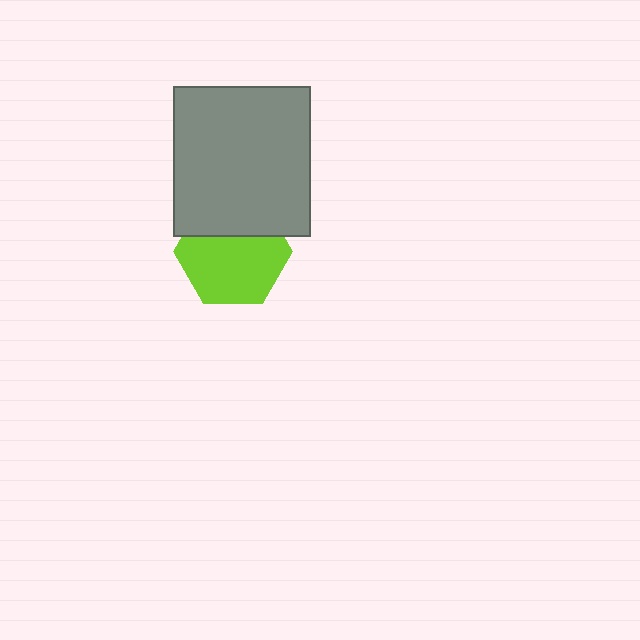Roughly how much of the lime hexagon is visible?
Most of it is visible (roughly 67%).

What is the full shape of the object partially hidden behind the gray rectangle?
The partially hidden object is a lime hexagon.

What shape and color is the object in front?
The object in front is a gray rectangle.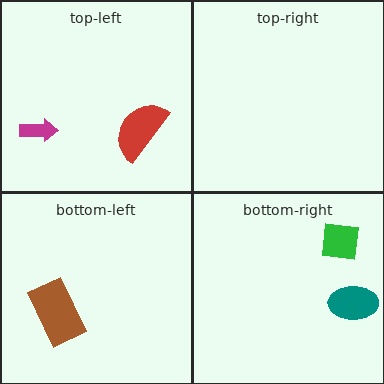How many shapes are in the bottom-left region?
1.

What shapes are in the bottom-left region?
The brown rectangle.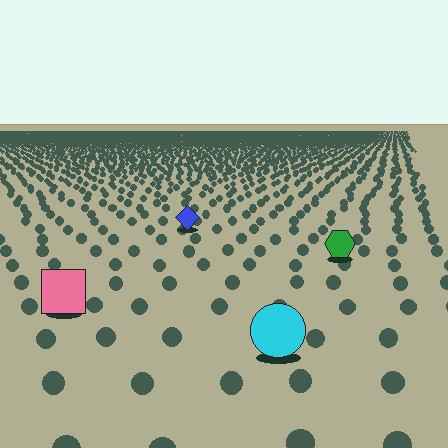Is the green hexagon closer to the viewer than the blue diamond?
Yes. The green hexagon is closer — you can tell from the texture gradient: the ground texture is coarser near it.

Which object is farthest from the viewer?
The blue diamond is farthest from the viewer. It appears smaller and the ground texture around it is denser.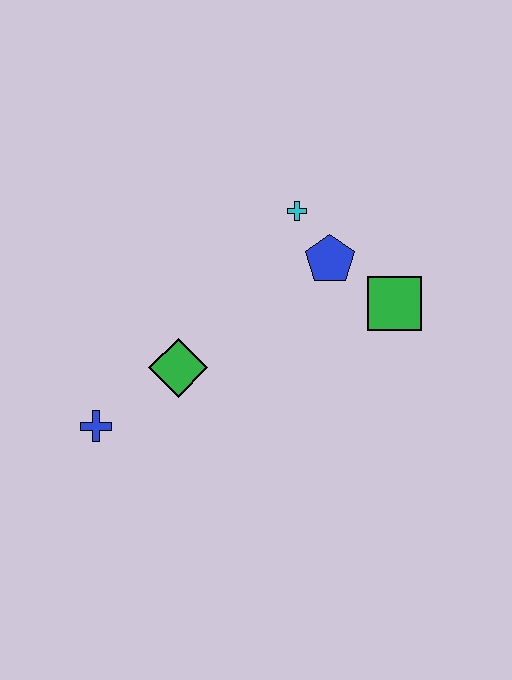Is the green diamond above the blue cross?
Yes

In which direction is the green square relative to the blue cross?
The green square is to the right of the blue cross.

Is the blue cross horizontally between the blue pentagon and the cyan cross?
No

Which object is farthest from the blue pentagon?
The blue cross is farthest from the blue pentagon.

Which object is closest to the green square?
The blue pentagon is closest to the green square.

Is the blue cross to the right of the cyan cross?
No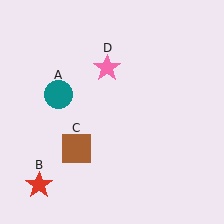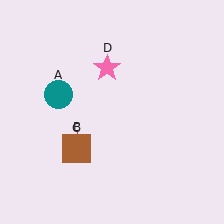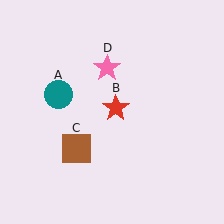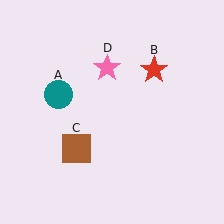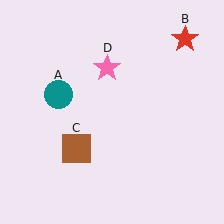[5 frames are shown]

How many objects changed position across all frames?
1 object changed position: red star (object B).